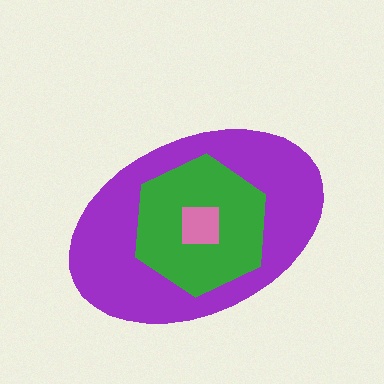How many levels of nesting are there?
3.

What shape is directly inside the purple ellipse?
The green hexagon.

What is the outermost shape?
The purple ellipse.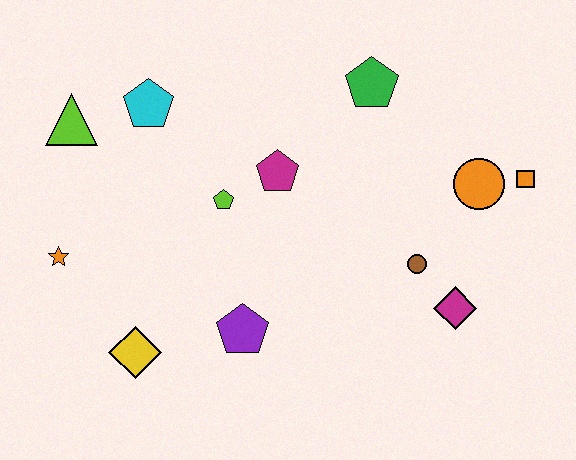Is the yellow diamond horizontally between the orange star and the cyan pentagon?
Yes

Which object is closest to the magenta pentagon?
The lime pentagon is closest to the magenta pentagon.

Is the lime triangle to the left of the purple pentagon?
Yes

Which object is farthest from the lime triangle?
The orange square is farthest from the lime triangle.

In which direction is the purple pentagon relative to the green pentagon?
The purple pentagon is below the green pentagon.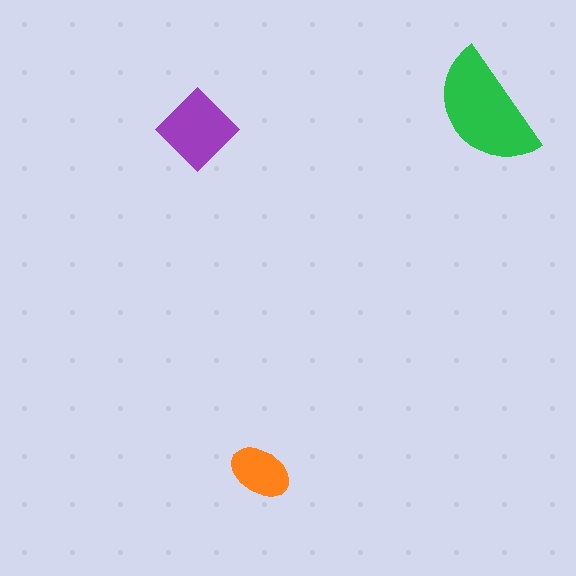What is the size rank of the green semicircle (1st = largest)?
1st.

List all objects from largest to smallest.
The green semicircle, the purple diamond, the orange ellipse.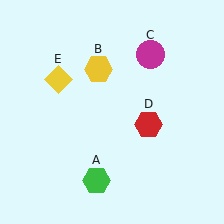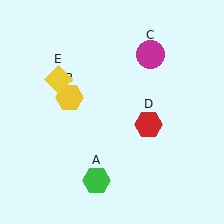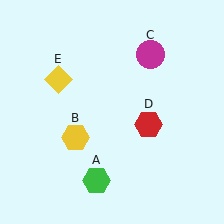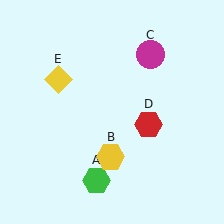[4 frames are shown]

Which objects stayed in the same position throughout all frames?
Green hexagon (object A) and magenta circle (object C) and red hexagon (object D) and yellow diamond (object E) remained stationary.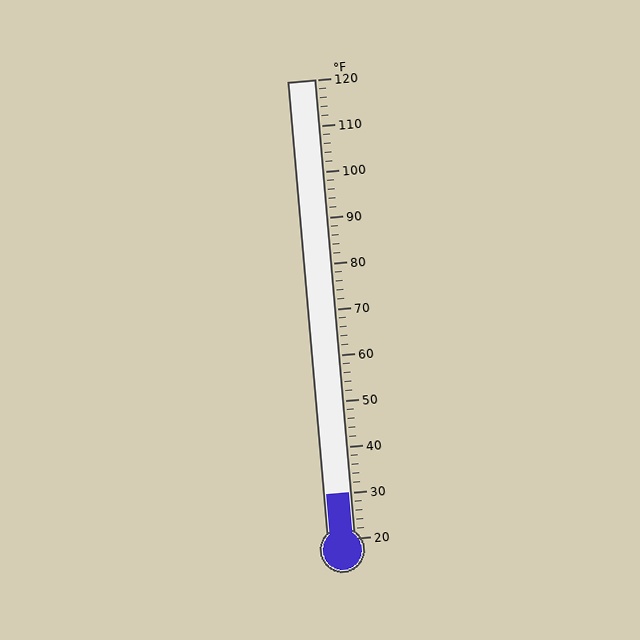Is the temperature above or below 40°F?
The temperature is below 40°F.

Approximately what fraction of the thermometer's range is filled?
The thermometer is filled to approximately 10% of its range.